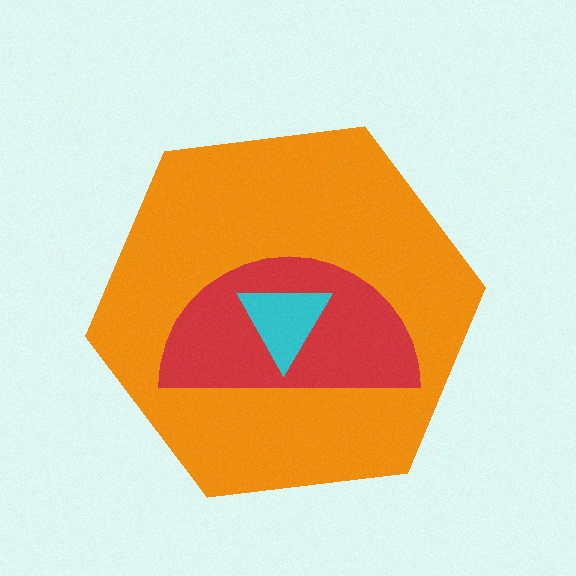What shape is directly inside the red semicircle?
The cyan triangle.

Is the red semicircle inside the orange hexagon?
Yes.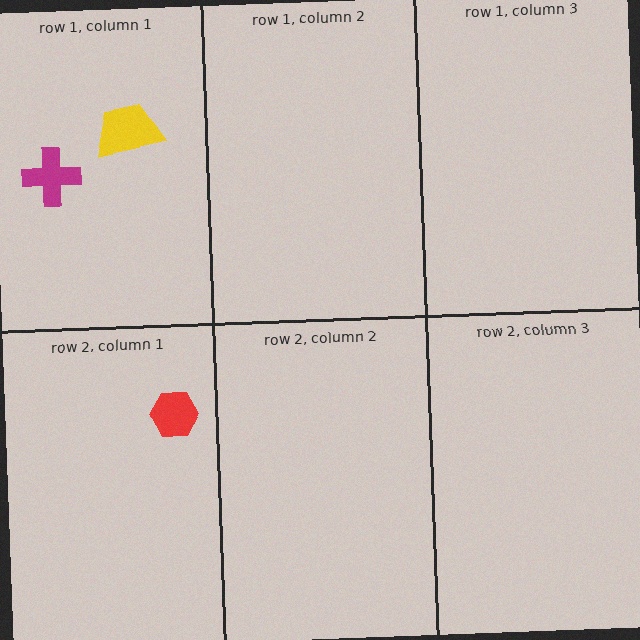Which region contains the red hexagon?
The row 2, column 1 region.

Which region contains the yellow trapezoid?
The row 1, column 1 region.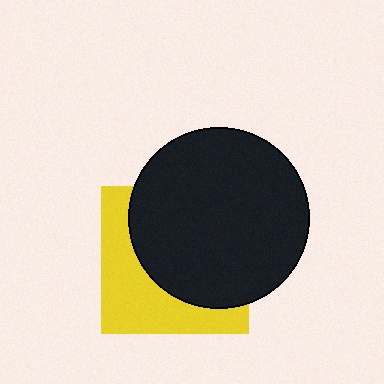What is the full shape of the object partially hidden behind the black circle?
The partially hidden object is a yellow square.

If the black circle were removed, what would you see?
You would see the complete yellow square.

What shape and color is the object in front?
The object in front is a black circle.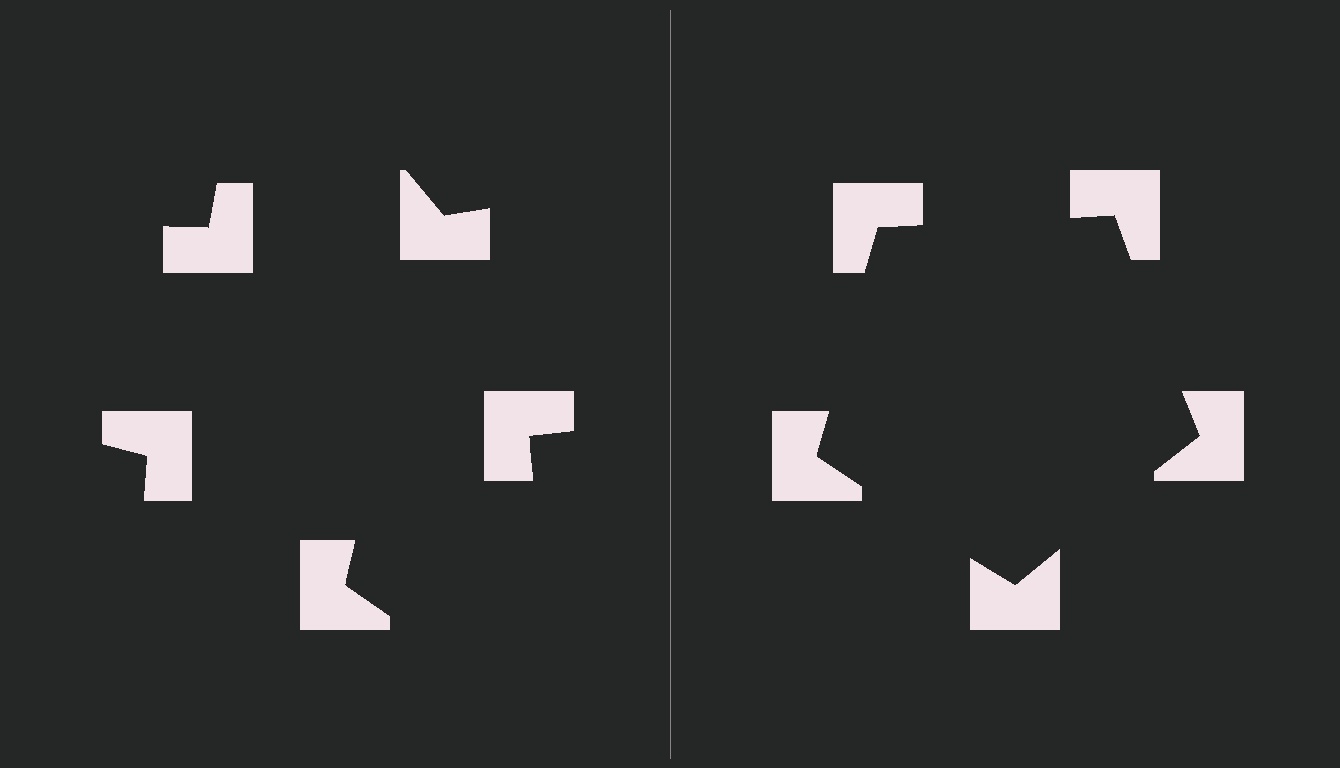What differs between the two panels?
The notched squares are positioned identically on both sides; only the wedge orientations differ. On the right they align to a pentagon; on the left they are misaligned.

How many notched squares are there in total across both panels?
10 — 5 on each side.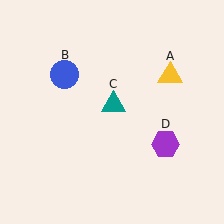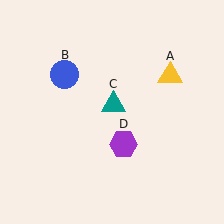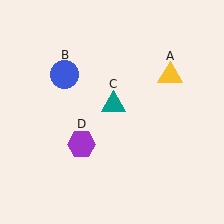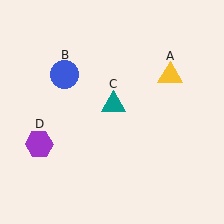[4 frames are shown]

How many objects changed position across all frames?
1 object changed position: purple hexagon (object D).